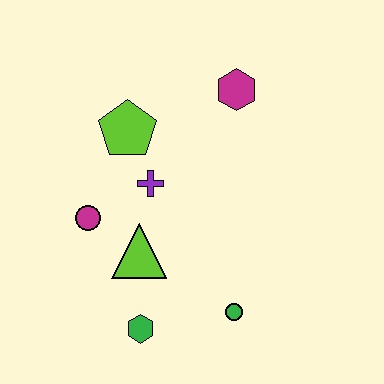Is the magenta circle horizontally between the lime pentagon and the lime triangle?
No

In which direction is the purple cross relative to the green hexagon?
The purple cross is above the green hexagon.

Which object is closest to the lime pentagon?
The purple cross is closest to the lime pentagon.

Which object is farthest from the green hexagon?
The magenta hexagon is farthest from the green hexagon.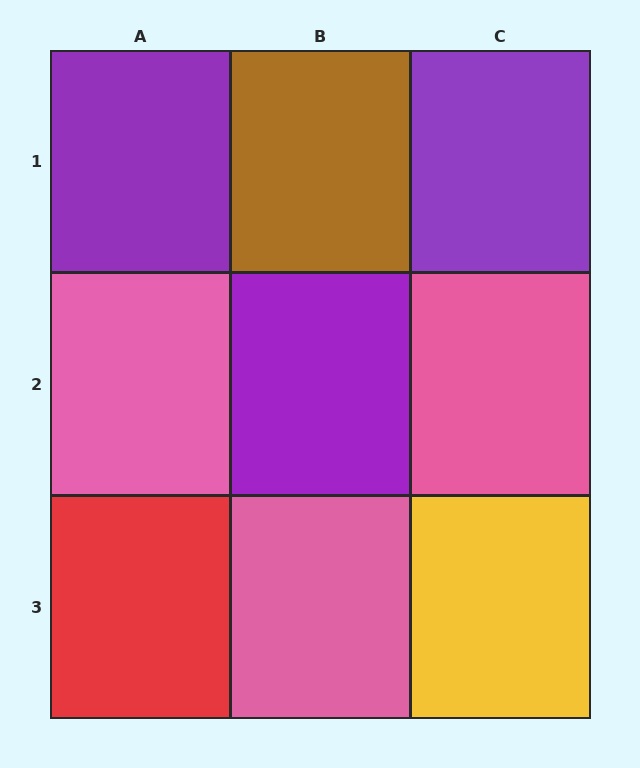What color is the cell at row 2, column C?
Pink.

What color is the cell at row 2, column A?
Pink.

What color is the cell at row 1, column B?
Brown.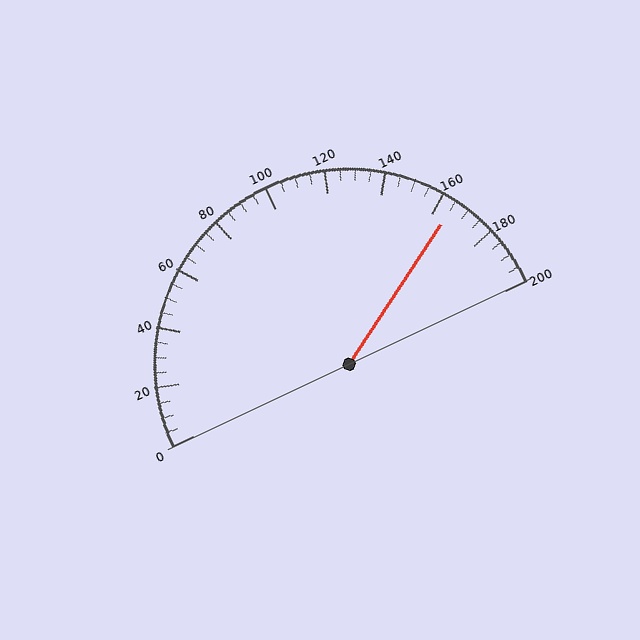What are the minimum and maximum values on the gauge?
The gauge ranges from 0 to 200.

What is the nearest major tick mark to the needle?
The nearest major tick mark is 160.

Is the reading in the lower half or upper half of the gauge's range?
The reading is in the upper half of the range (0 to 200).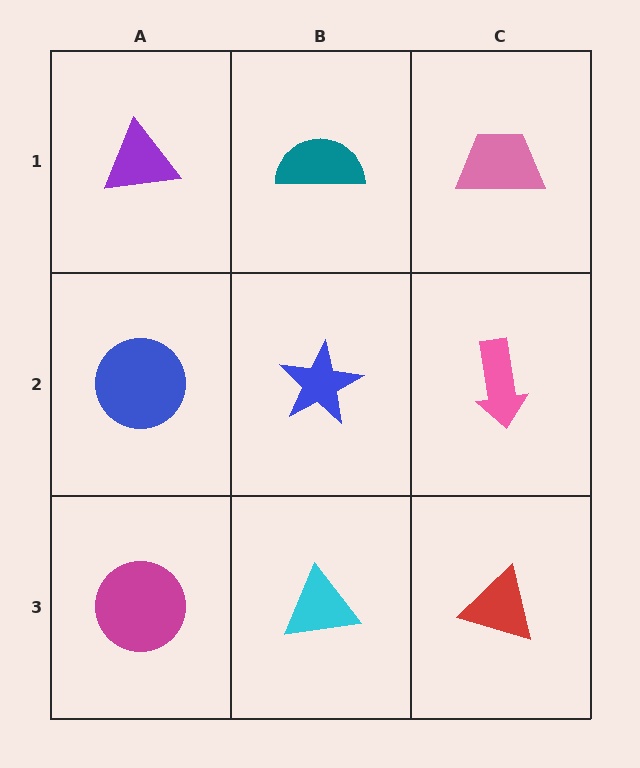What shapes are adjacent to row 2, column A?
A purple triangle (row 1, column A), a magenta circle (row 3, column A), a blue star (row 2, column B).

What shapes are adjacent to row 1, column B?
A blue star (row 2, column B), a purple triangle (row 1, column A), a pink trapezoid (row 1, column C).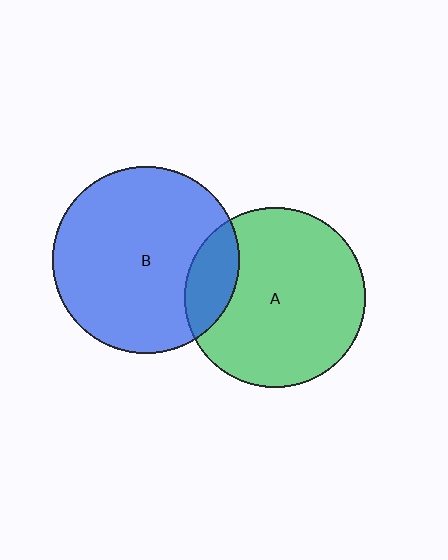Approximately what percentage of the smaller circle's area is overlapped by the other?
Approximately 15%.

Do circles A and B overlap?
Yes.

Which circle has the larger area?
Circle B (blue).